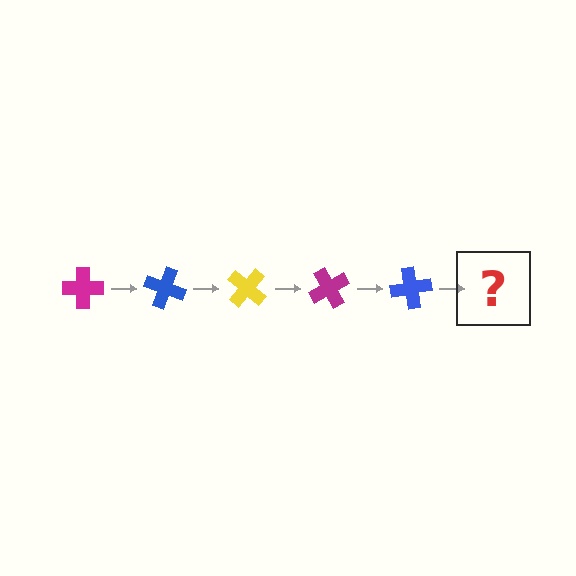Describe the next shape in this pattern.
It should be a yellow cross, rotated 100 degrees from the start.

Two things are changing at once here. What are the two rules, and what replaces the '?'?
The two rules are that it rotates 20 degrees each step and the color cycles through magenta, blue, and yellow. The '?' should be a yellow cross, rotated 100 degrees from the start.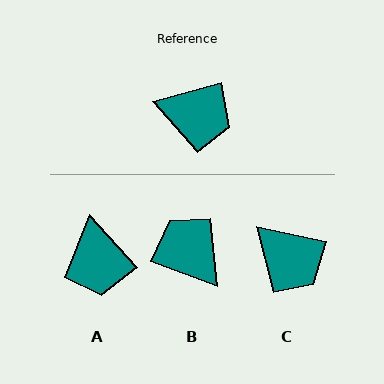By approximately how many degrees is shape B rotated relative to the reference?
Approximately 145 degrees counter-clockwise.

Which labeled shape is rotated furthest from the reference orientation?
B, about 145 degrees away.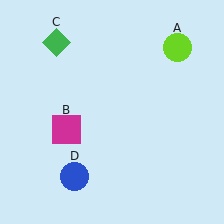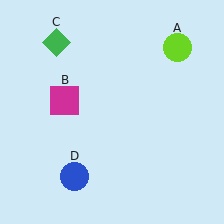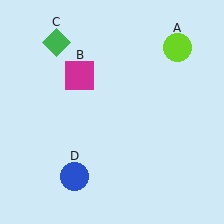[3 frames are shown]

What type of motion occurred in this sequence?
The magenta square (object B) rotated clockwise around the center of the scene.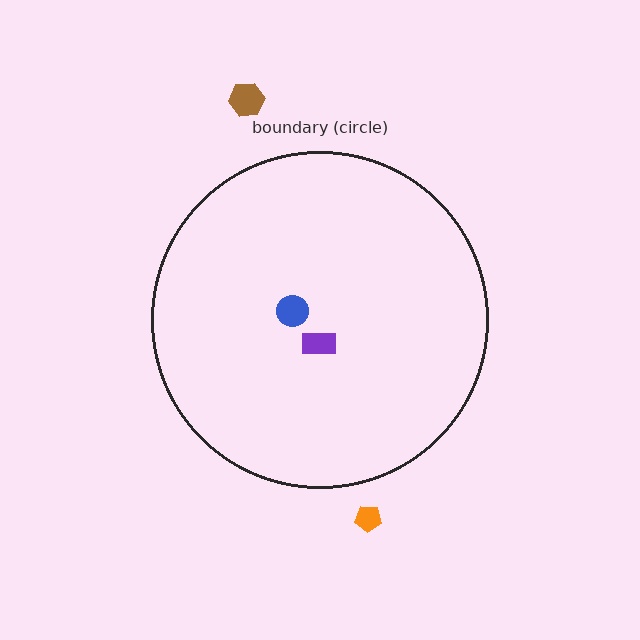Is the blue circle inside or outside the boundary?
Inside.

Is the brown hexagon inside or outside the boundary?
Outside.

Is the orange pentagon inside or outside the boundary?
Outside.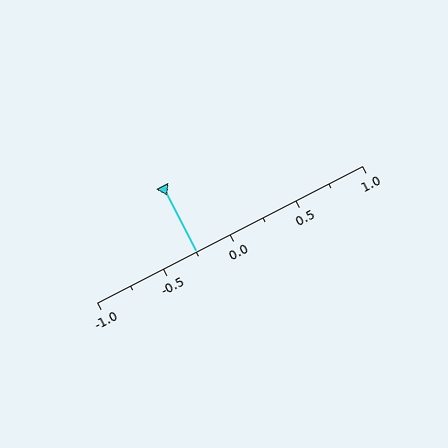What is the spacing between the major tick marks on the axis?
The major ticks are spaced 0.5 apart.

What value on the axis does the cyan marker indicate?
The marker indicates approximately -0.25.